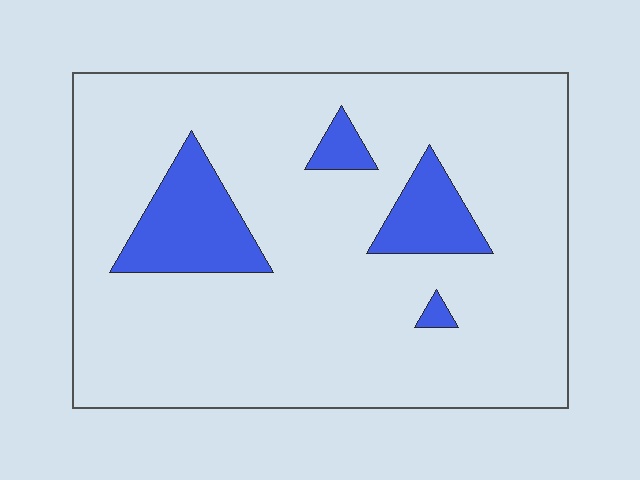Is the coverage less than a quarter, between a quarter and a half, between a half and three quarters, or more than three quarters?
Less than a quarter.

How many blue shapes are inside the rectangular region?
4.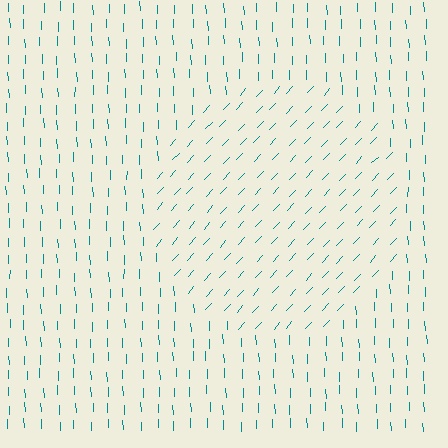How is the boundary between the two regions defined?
The boundary is defined purely by a change in line orientation (approximately 45 degrees difference). All lines are the same color and thickness.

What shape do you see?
I see a circle.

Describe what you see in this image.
The image is filled with small teal line segments. A circle region in the image has lines oriented differently from the surrounding lines, creating a visible texture boundary.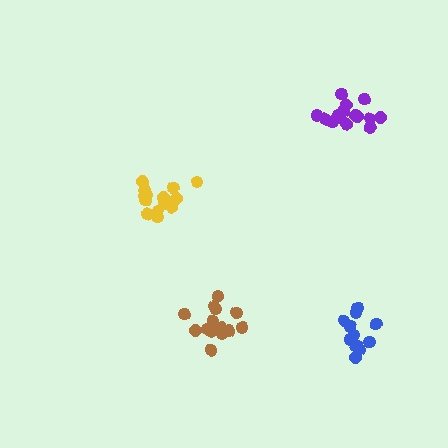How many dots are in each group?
Group 1: 14 dots, Group 2: 15 dots, Group 3: 15 dots, Group 4: 12 dots (56 total).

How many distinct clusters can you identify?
There are 4 distinct clusters.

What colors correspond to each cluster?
The clusters are colored: yellow, brown, purple, blue.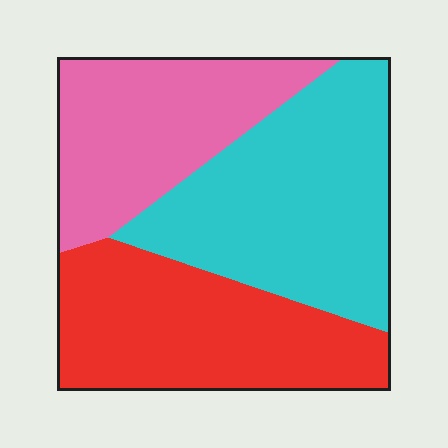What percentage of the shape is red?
Red takes up about one third (1/3) of the shape.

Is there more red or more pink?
Red.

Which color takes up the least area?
Pink, at roughly 30%.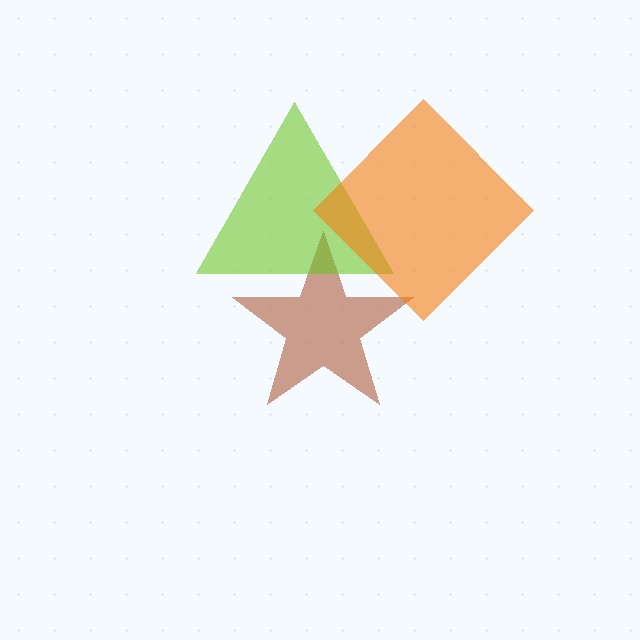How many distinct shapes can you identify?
There are 3 distinct shapes: a brown star, a lime triangle, an orange diamond.